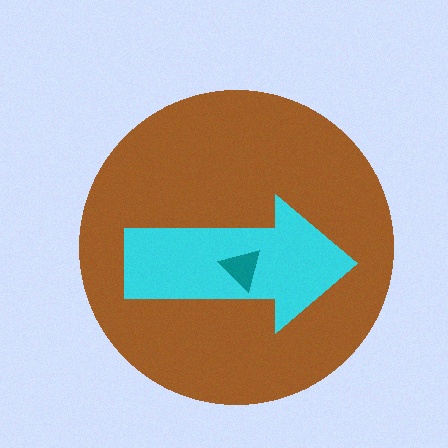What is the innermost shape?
The teal triangle.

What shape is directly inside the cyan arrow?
The teal triangle.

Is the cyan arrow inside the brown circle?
Yes.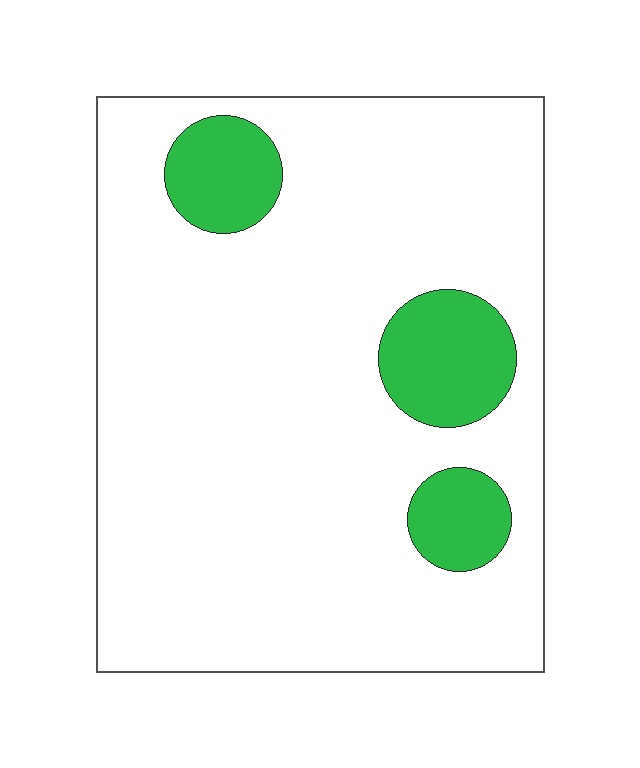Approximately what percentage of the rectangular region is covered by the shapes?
Approximately 15%.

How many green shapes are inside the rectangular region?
3.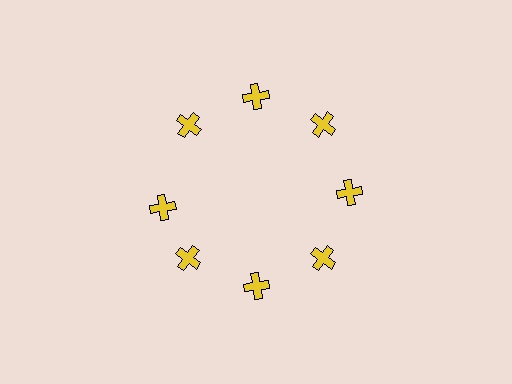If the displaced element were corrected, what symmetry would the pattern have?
It would have 8-fold rotational symmetry — the pattern would map onto itself every 45 degrees.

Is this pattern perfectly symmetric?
No. The 8 yellow crosses are arranged in a ring, but one element near the 9 o'clock position is rotated out of alignment along the ring, breaking the 8-fold rotational symmetry.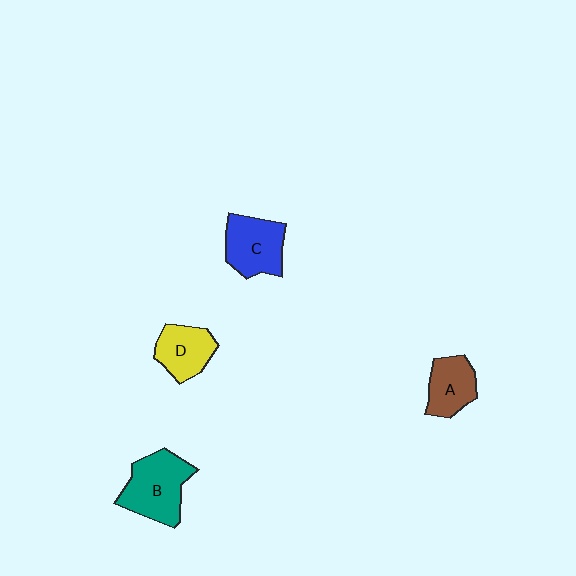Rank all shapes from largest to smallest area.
From largest to smallest: B (teal), C (blue), D (yellow), A (brown).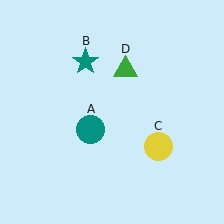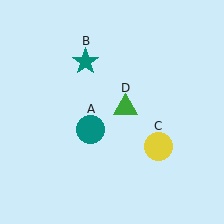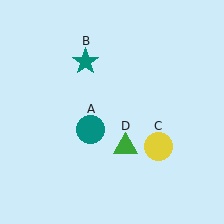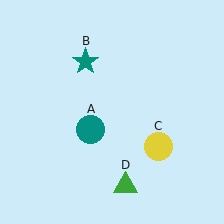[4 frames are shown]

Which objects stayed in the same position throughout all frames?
Teal circle (object A) and teal star (object B) and yellow circle (object C) remained stationary.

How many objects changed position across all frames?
1 object changed position: green triangle (object D).